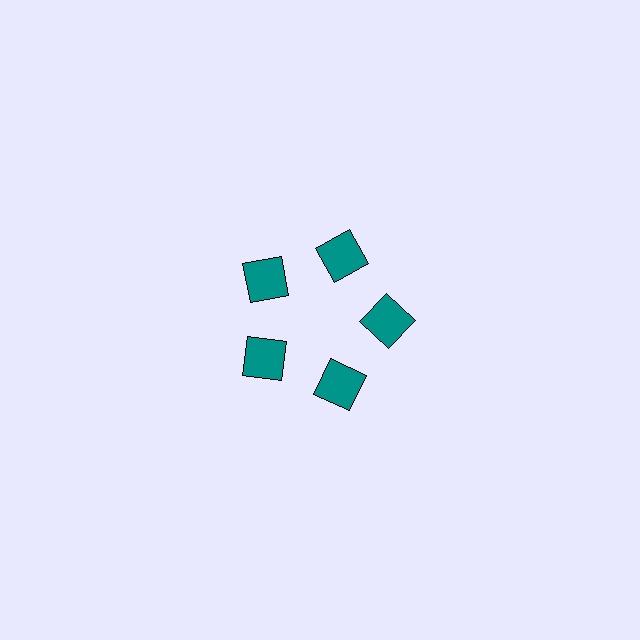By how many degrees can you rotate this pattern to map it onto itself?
The pattern maps onto itself every 72 degrees of rotation.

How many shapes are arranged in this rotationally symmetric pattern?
There are 5 shapes, arranged in 5 groups of 1.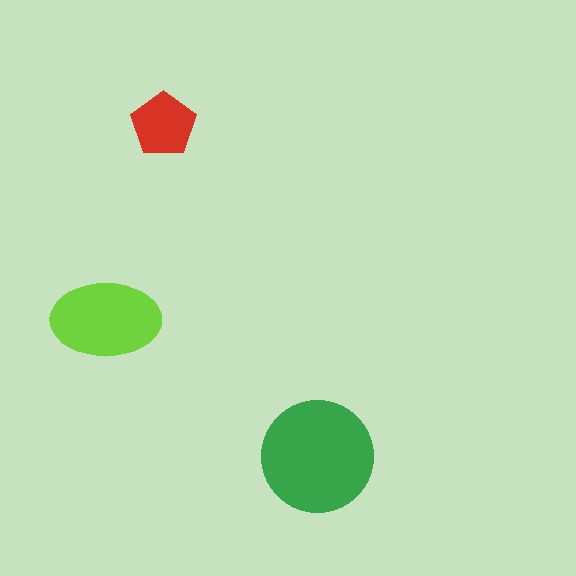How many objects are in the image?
There are 3 objects in the image.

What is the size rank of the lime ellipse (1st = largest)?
2nd.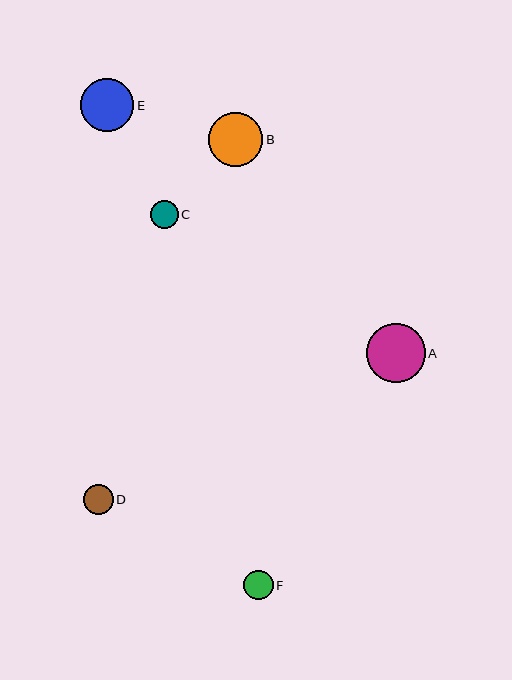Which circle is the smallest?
Circle C is the smallest with a size of approximately 28 pixels.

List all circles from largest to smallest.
From largest to smallest: A, B, E, D, F, C.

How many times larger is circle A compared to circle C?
Circle A is approximately 2.1 times the size of circle C.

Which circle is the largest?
Circle A is the largest with a size of approximately 59 pixels.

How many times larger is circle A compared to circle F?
Circle A is approximately 2.0 times the size of circle F.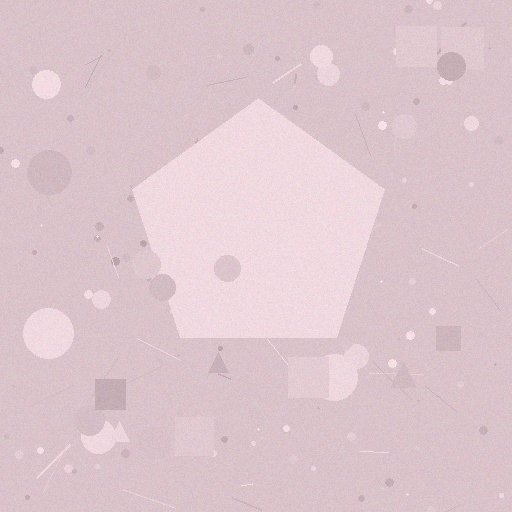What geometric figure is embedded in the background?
A pentagon is embedded in the background.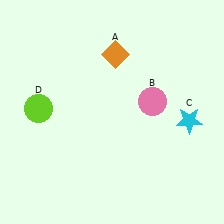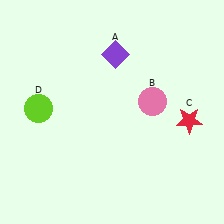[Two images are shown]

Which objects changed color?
A changed from orange to purple. C changed from cyan to red.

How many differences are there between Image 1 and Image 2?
There are 2 differences between the two images.